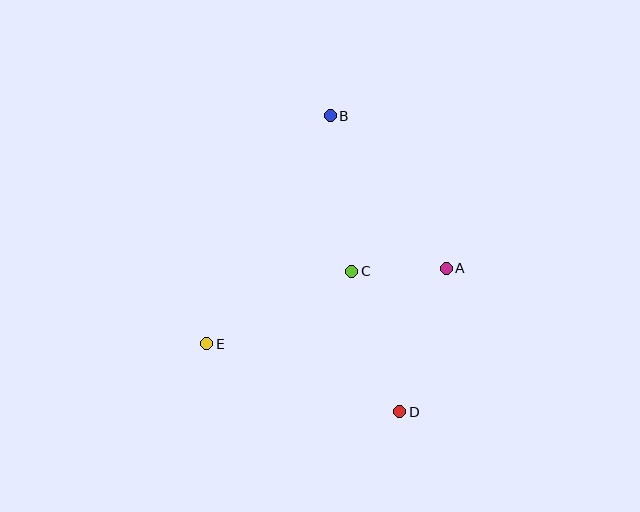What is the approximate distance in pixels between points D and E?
The distance between D and E is approximately 204 pixels.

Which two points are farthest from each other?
Points B and D are farthest from each other.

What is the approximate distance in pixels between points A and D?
The distance between A and D is approximately 151 pixels.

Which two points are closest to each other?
Points A and C are closest to each other.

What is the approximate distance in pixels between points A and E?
The distance between A and E is approximately 251 pixels.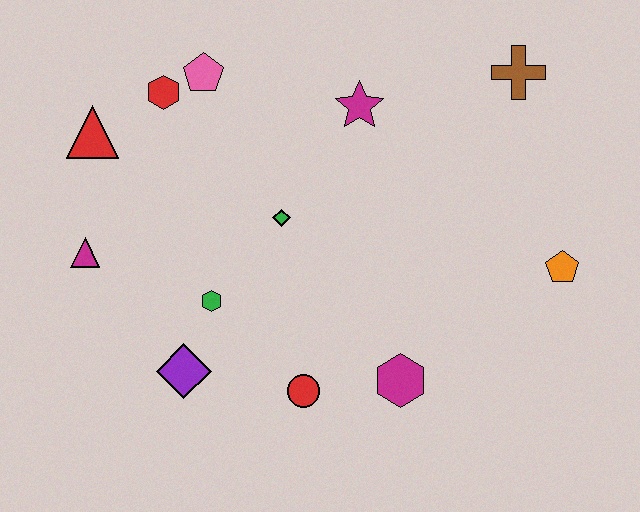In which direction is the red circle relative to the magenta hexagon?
The red circle is to the left of the magenta hexagon.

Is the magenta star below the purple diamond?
No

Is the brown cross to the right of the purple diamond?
Yes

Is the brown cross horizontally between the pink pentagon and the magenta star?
No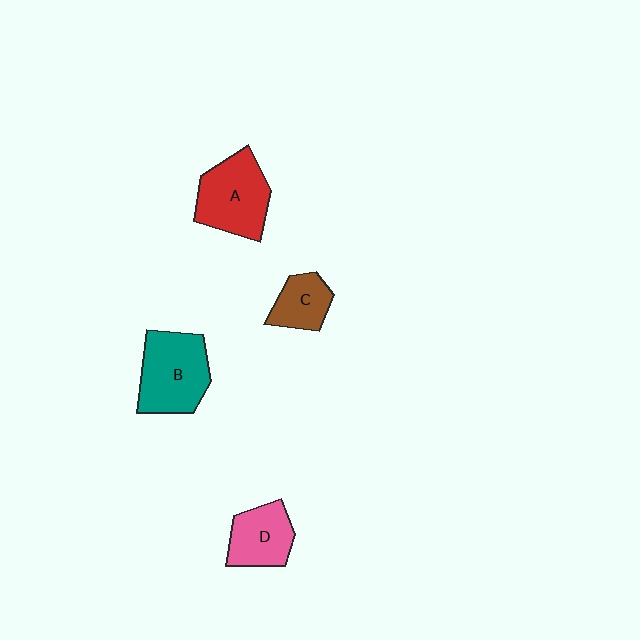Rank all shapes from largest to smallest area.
From largest to smallest: B (teal), A (red), D (pink), C (brown).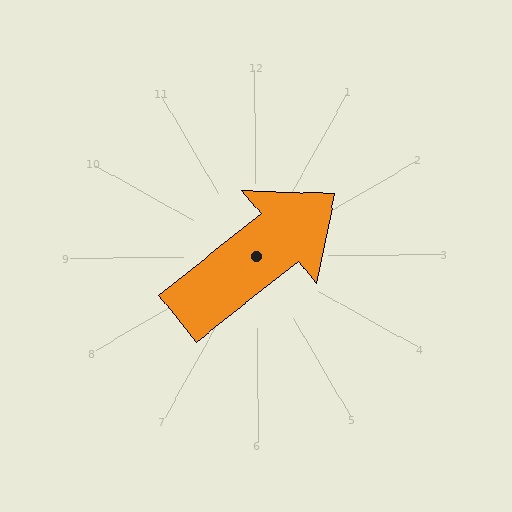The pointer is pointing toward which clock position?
Roughly 2 o'clock.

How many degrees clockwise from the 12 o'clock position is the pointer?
Approximately 52 degrees.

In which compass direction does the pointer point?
Northeast.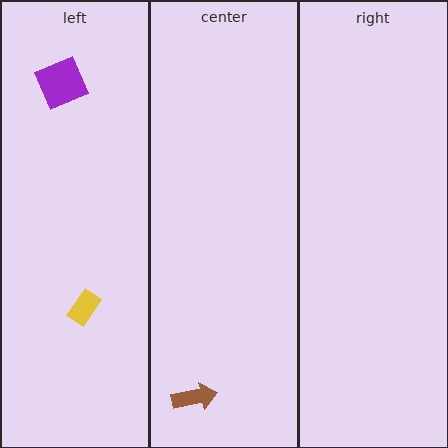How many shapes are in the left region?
2.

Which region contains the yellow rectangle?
The left region.